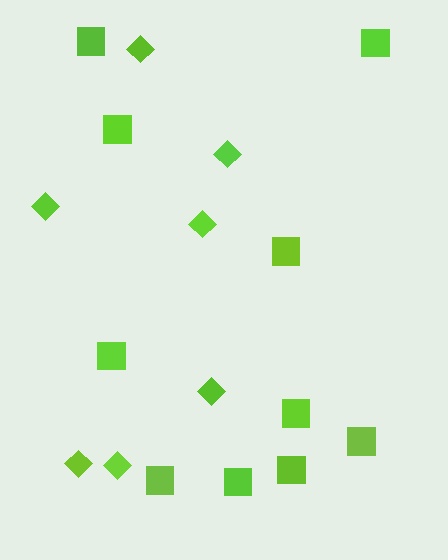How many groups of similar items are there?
There are 2 groups: one group of squares (10) and one group of diamonds (7).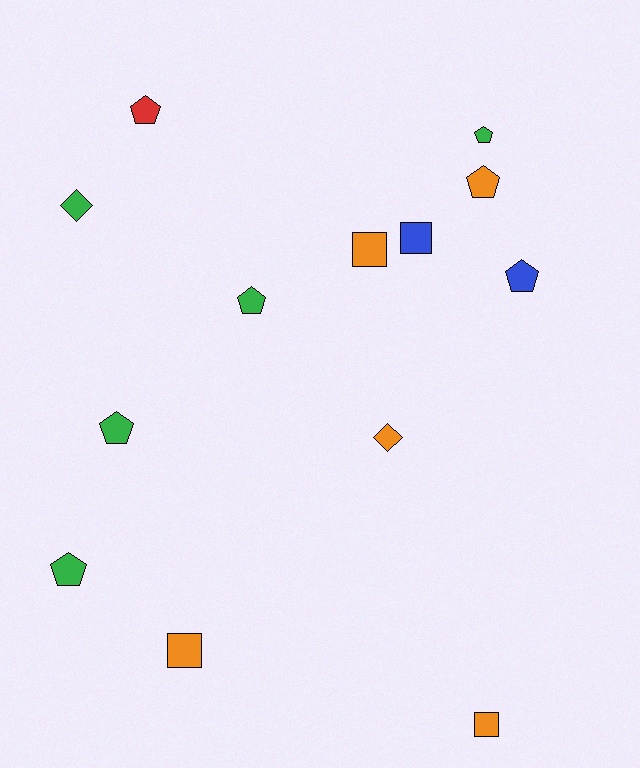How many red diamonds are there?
There are no red diamonds.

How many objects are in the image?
There are 13 objects.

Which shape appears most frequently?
Pentagon, with 7 objects.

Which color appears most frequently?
Green, with 5 objects.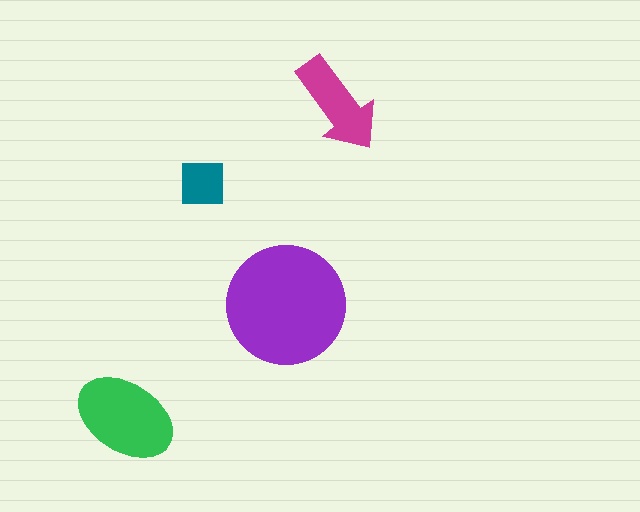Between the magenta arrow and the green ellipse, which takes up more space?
The green ellipse.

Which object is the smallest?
The teal square.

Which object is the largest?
The purple circle.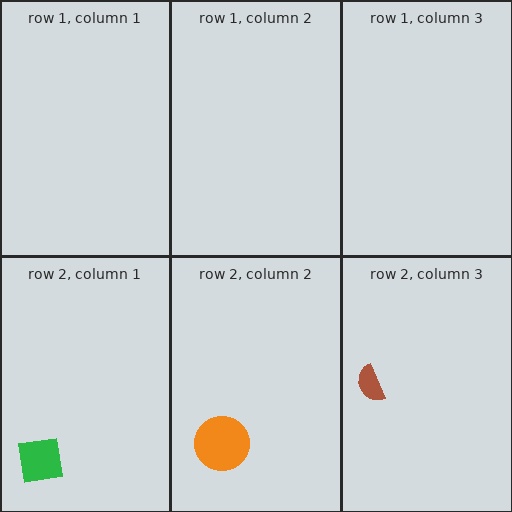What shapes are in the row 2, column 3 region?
The brown semicircle.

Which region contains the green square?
The row 2, column 1 region.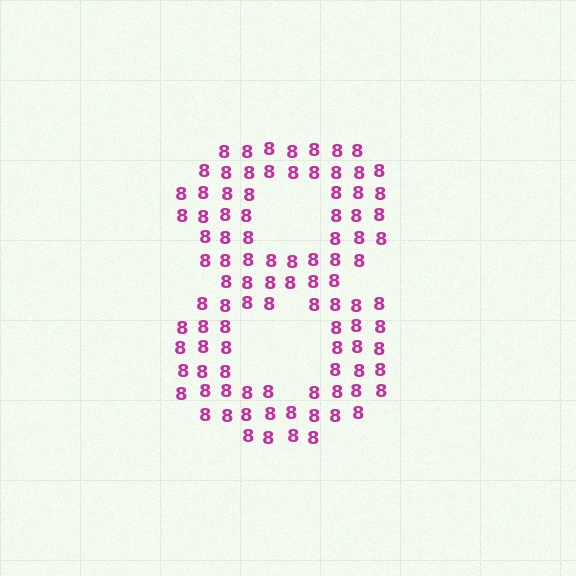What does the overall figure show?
The overall figure shows the digit 8.